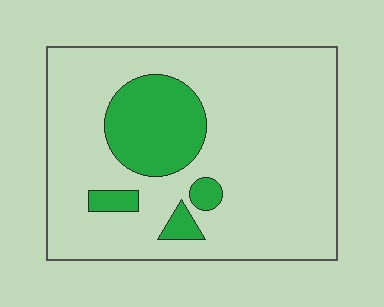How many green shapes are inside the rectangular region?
4.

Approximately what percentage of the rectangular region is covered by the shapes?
Approximately 20%.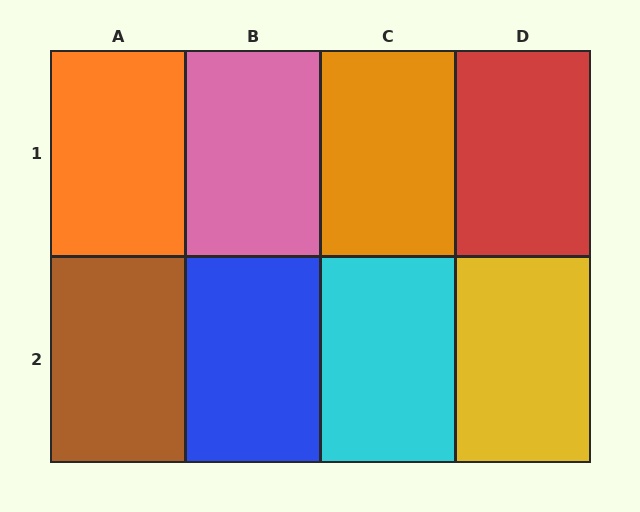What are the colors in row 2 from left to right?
Brown, blue, cyan, yellow.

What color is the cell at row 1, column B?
Pink.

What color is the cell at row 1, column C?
Orange.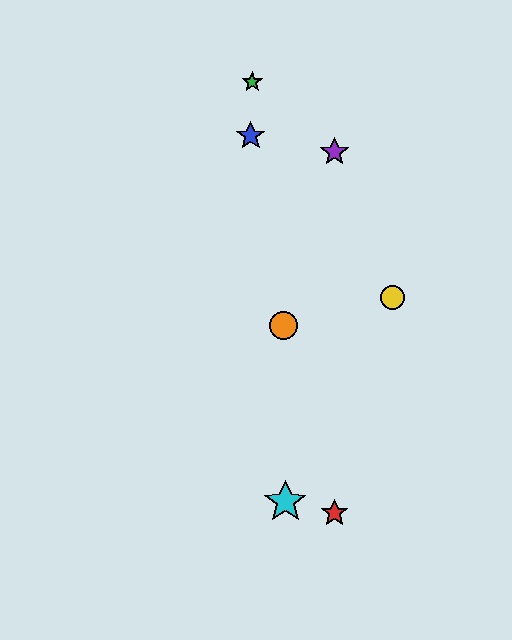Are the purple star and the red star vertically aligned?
Yes, both are at x≈335.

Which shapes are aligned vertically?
The red star, the purple star are aligned vertically.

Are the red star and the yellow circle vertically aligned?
No, the red star is at x≈335 and the yellow circle is at x≈392.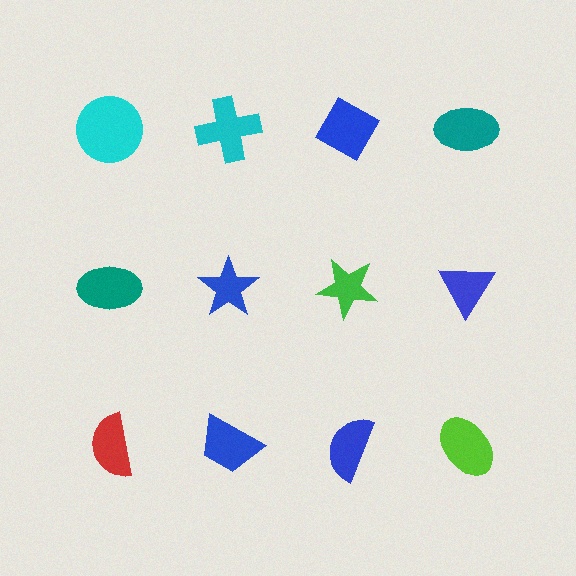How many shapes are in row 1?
4 shapes.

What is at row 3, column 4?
A lime ellipse.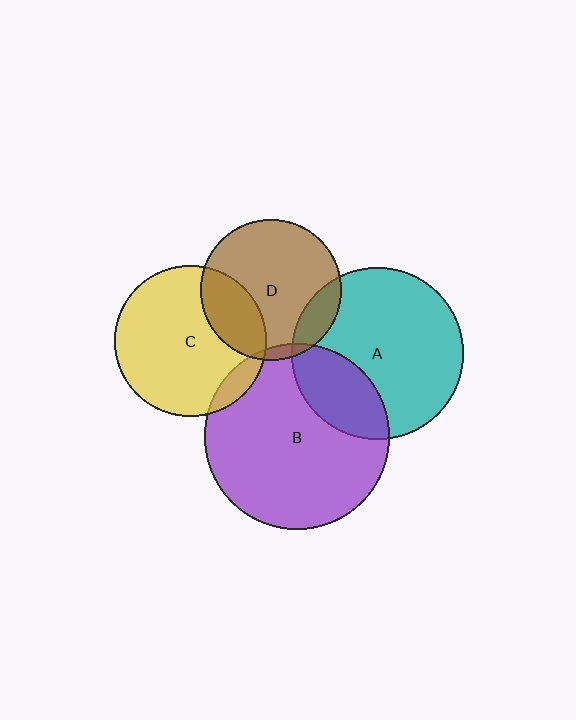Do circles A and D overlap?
Yes.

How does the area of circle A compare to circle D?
Approximately 1.5 times.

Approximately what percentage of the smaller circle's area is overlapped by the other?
Approximately 15%.